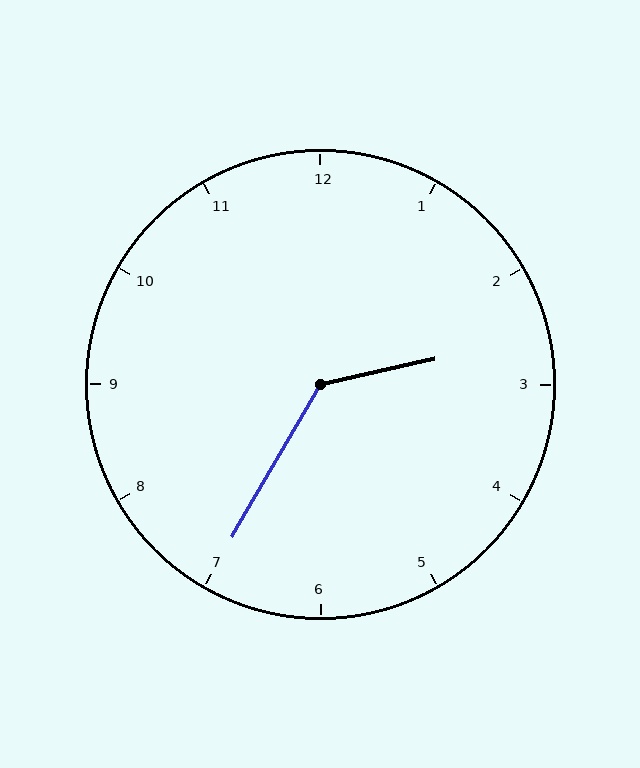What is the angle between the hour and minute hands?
Approximately 132 degrees.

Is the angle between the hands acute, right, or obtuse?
It is obtuse.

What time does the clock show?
2:35.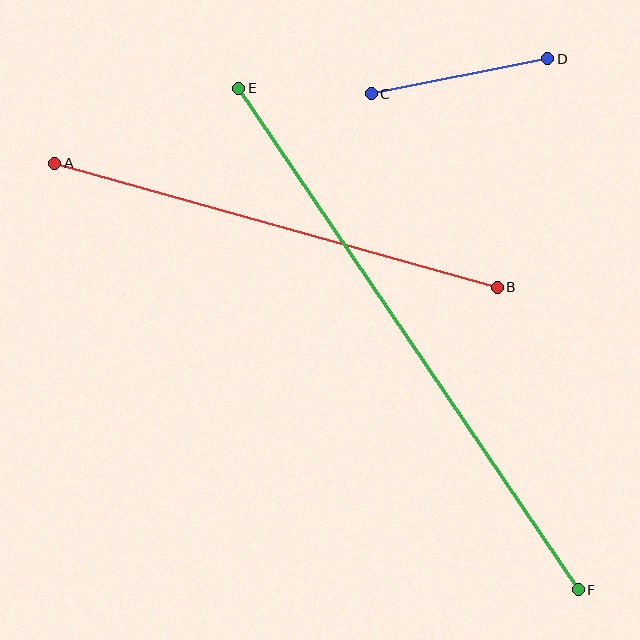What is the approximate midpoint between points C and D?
The midpoint is at approximately (459, 76) pixels.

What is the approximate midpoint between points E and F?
The midpoint is at approximately (409, 339) pixels.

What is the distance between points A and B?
The distance is approximately 459 pixels.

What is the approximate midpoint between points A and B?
The midpoint is at approximately (276, 225) pixels.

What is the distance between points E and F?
The distance is approximately 606 pixels.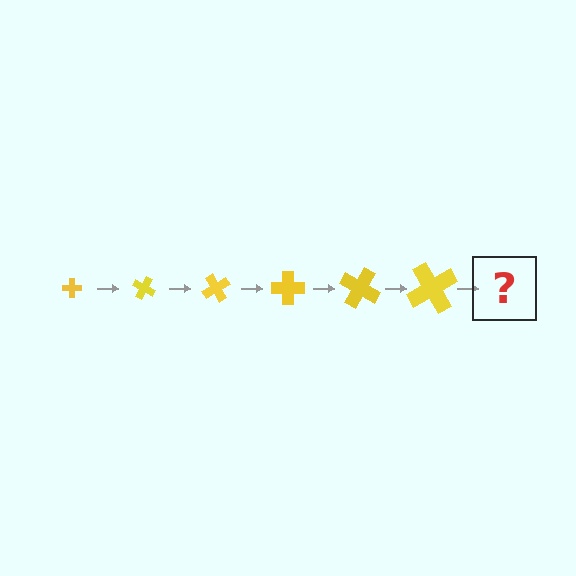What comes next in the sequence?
The next element should be a cross, larger than the previous one and rotated 180 degrees from the start.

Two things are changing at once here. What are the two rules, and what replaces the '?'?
The two rules are that the cross grows larger each step and it rotates 30 degrees each step. The '?' should be a cross, larger than the previous one and rotated 180 degrees from the start.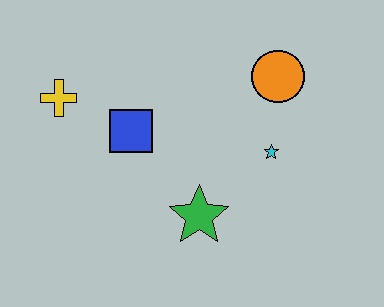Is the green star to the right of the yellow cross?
Yes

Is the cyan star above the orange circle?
No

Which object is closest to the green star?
The cyan star is closest to the green star.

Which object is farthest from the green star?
The yellow cross is farthest from the green star.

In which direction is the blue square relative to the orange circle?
The blue square is to the left of the orange circle.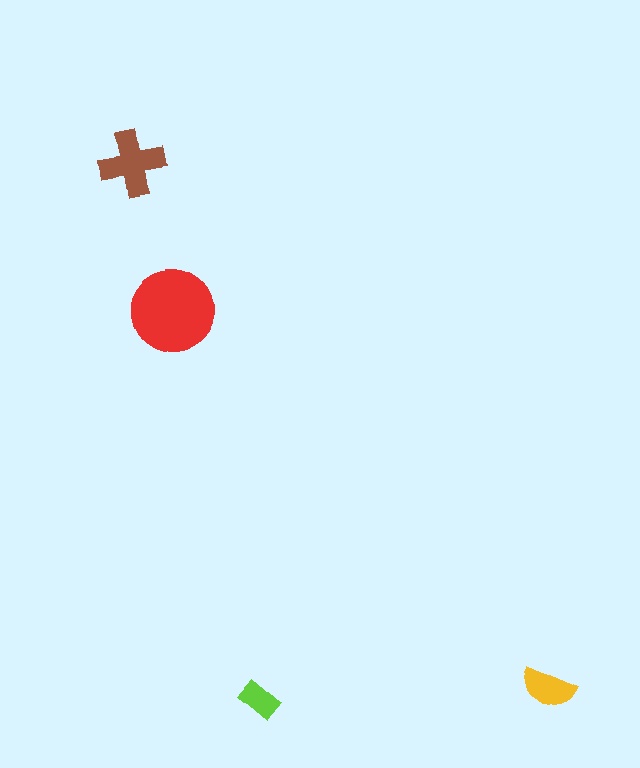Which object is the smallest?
The lime rectangle.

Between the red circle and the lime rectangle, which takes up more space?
The red circle.